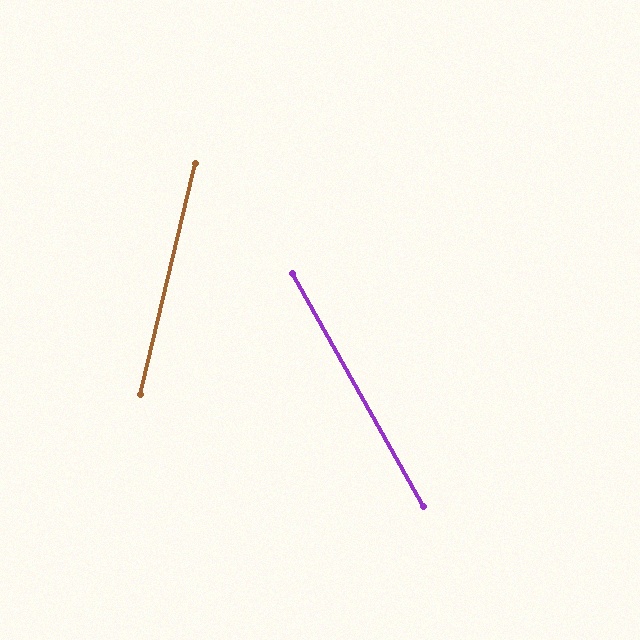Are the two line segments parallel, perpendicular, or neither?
Neither parallel nor perpendicular — they differ by about 43°.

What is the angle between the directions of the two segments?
Approximately 43 degrees.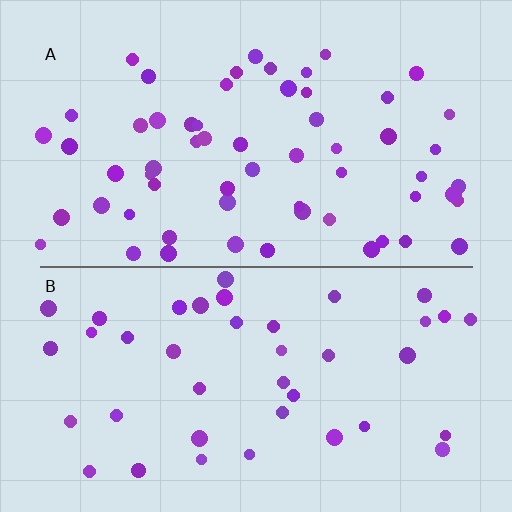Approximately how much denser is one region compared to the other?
Approximately 1.5× — region A over region B.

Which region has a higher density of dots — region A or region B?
A (the top).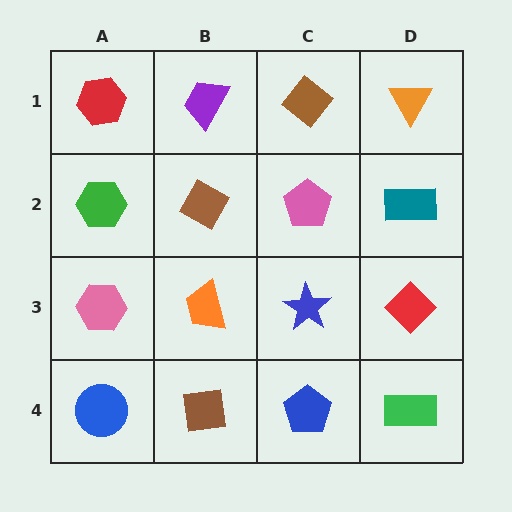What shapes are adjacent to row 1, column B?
A brown diamond (row 2, column B), a red hexagon (row 1, column A), a brown diamond (row 1, column C).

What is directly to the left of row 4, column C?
A brown square.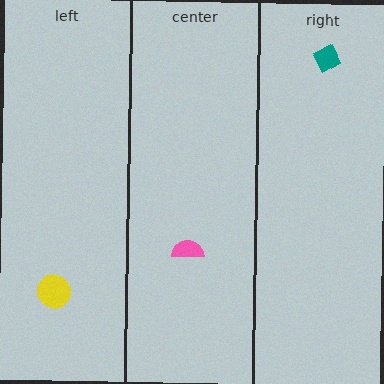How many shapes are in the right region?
1.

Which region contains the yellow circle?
The left region.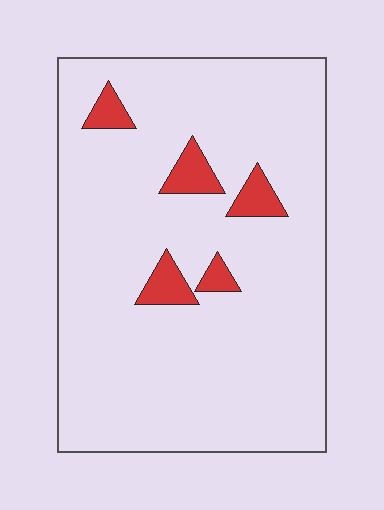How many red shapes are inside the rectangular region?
5.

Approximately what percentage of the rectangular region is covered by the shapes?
Approximately 10%.